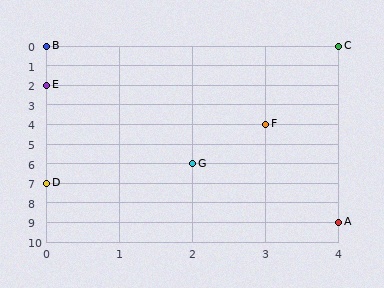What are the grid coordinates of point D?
Point D is at grid coordinates (0, 7).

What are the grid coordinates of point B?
Point B is at grid coordinates (0, 0).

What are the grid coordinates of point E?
Point E is at grid coordinates (0, 2).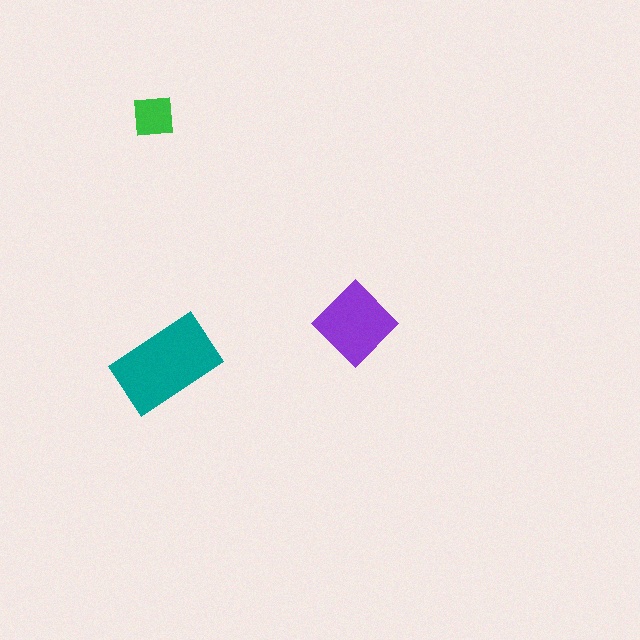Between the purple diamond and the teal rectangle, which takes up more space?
The teal rectangle.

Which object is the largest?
The teal rectangle.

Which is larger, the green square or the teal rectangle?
The teal rectangle.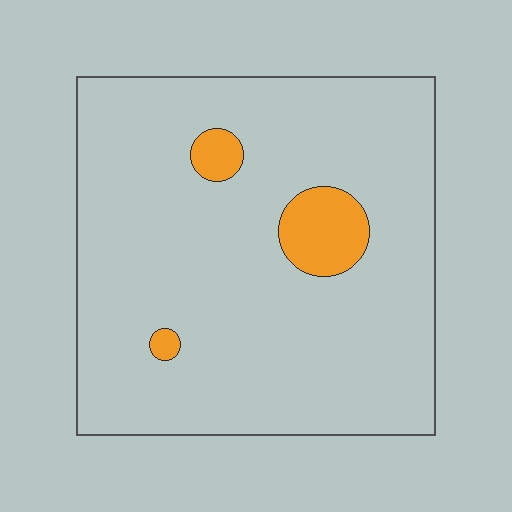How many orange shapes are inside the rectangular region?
3.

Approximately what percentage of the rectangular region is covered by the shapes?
Approximately 5%.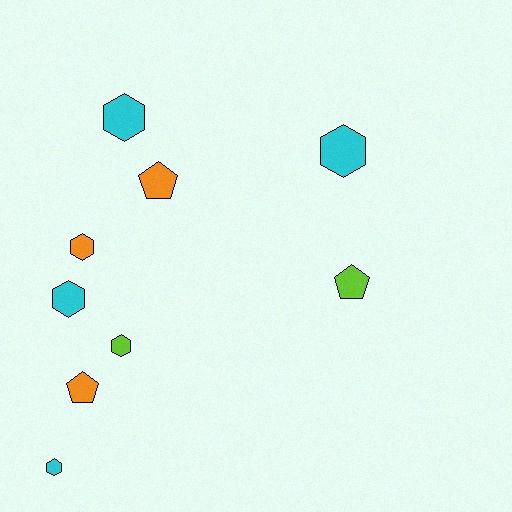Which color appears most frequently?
Cyan, with 4 objects.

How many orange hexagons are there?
There is 1 orange hexagon.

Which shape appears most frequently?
Hexagon, with 6 objects.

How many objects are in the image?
There are 9 objects.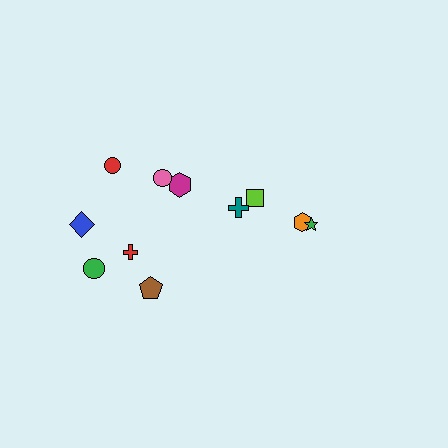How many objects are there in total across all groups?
There are 11 objects.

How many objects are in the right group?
There are 4 objects.